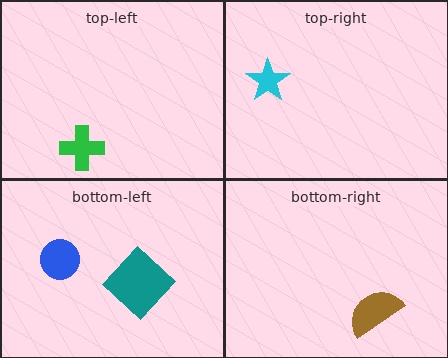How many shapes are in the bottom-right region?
1.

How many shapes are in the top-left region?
1.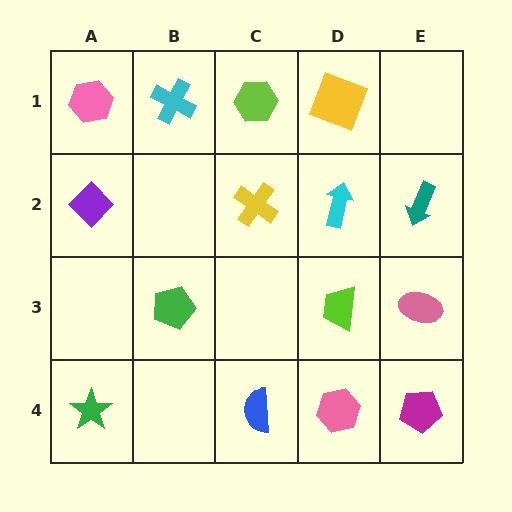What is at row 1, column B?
A cyan cross.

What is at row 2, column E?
A teal arrow.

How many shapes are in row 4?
4 shapes.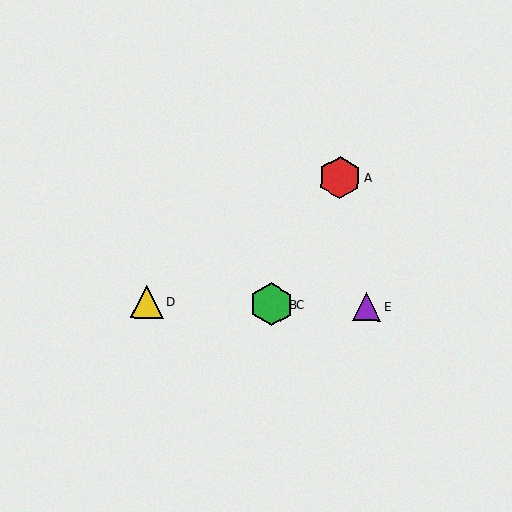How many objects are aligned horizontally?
4 objects (B, C, D, E) are aligned horizontally.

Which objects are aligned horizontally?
Objects B, C, D, E are aligned horizontally.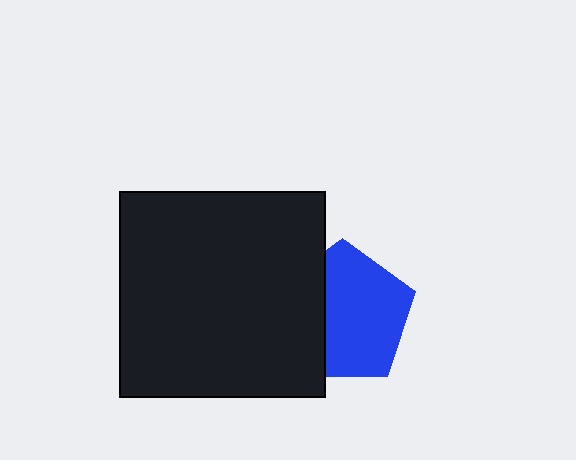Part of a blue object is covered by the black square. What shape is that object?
It is a pentagon.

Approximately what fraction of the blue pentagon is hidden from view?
Roughly 34% of the blue pentagon is hidden behind the black square.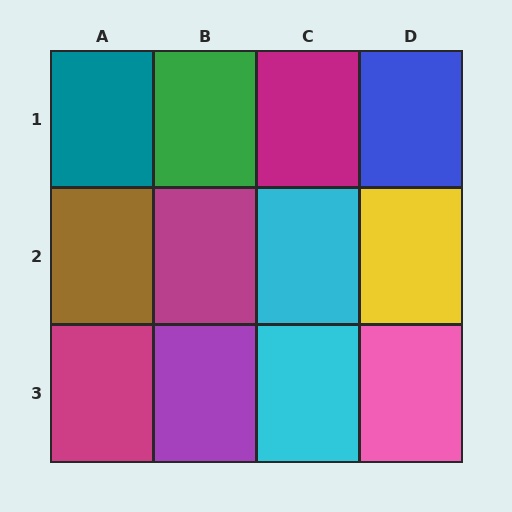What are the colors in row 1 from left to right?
Teal, green, magenta, blue.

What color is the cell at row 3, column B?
Purple.